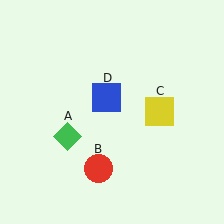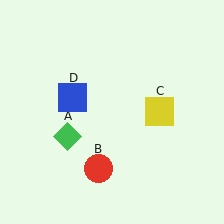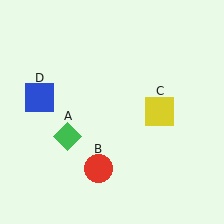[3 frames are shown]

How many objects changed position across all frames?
1 object changed position: blue square (object D).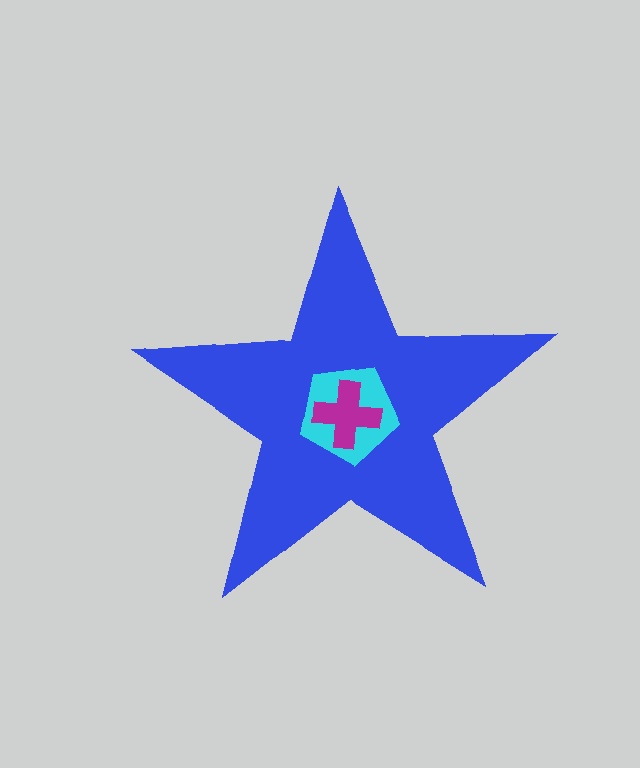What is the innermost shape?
The magenta cross.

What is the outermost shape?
The blue star.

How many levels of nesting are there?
3.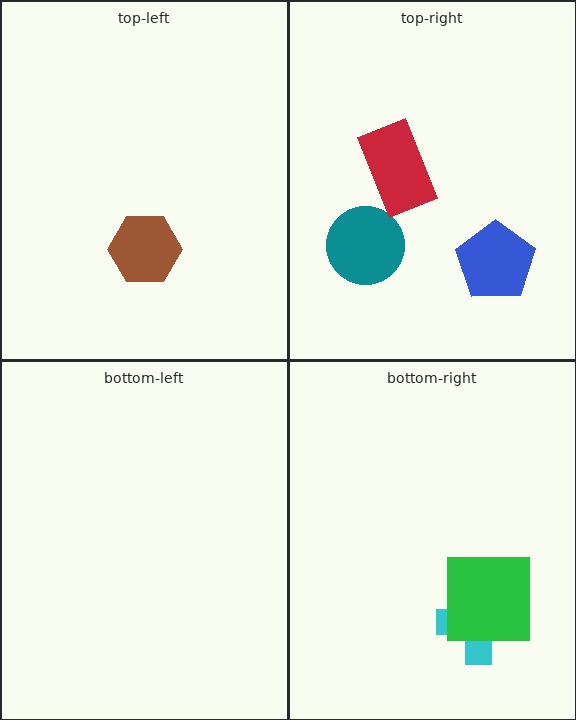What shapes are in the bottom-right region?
The cyan cross, the green square.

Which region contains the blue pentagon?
The top-right region.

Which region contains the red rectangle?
The top-right region.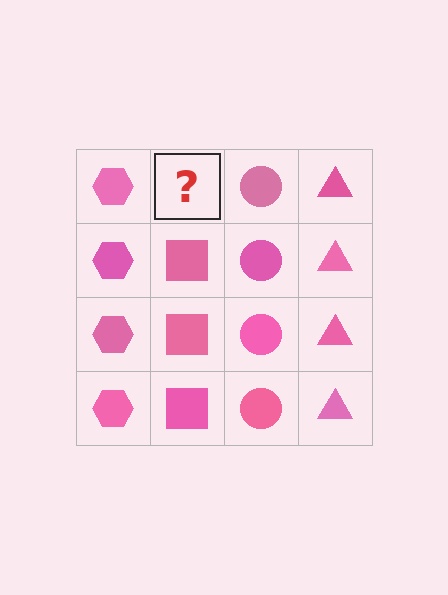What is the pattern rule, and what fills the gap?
The rule is that each column has a consistent shape. The gap should be filled with a pink square.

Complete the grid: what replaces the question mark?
The question mark should be replaced with a pink square.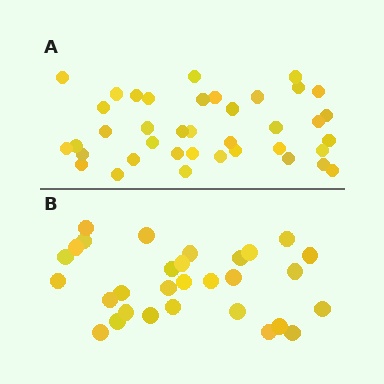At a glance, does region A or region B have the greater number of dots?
Region A (the top region) has more dots.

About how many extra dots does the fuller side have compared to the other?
Region A has roughly 8 or so more dots than region B.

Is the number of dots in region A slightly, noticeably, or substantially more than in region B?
Region A has noticeably more, but not dramatically so. The ratio is roughly 1.3 to 1.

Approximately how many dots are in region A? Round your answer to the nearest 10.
About 40 dots. (The exact count is 39, which rounds to 40.)